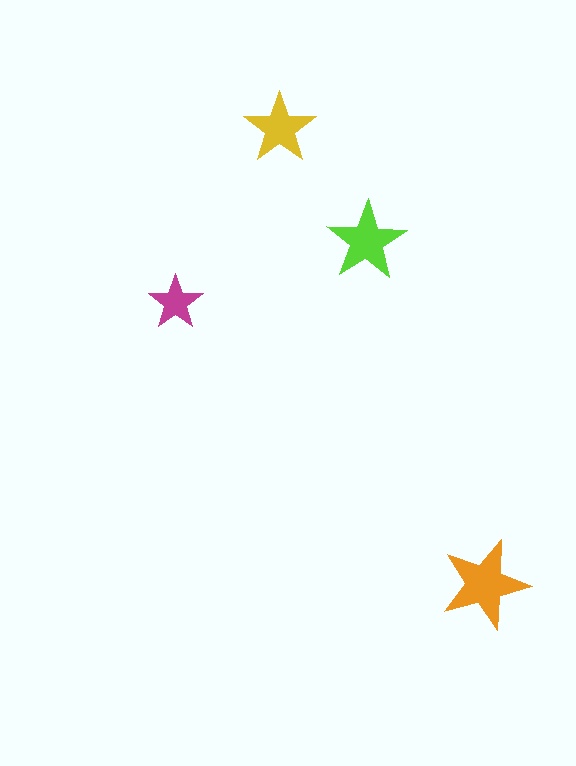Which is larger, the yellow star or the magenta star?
The yellow one.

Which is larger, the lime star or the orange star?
The orange one.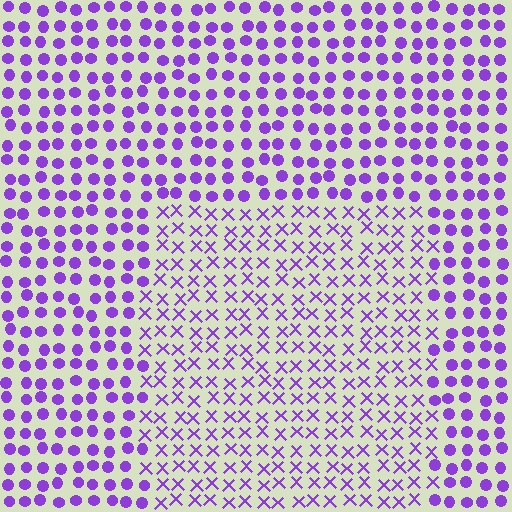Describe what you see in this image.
The image is filled with small purple elements arranged in a uniform grid. A rectangle-shaped region contains X marks, while the surrounding area contains circles. The boundary is defined purely by the change in element shape.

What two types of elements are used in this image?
The image uses X marks inside the rectangle region and circles outside it.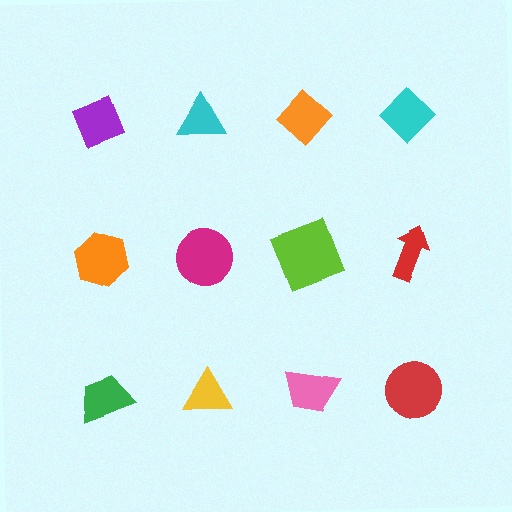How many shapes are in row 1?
4 shapes.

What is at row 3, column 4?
A red circle.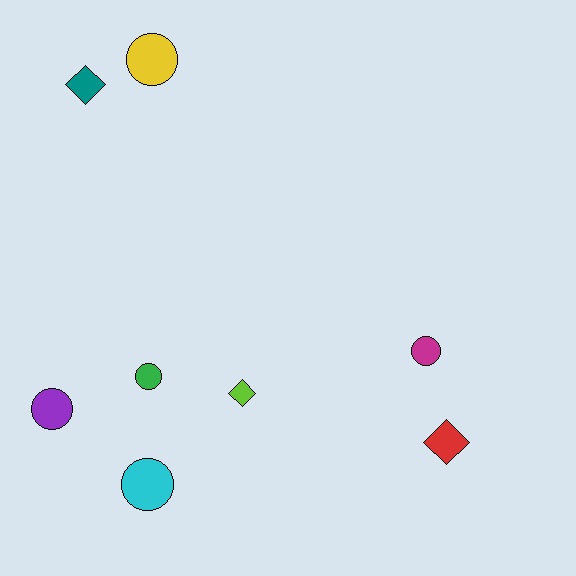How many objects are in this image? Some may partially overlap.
There are 8 objects.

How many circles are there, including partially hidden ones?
There are 5 circles.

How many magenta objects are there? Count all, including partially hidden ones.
There is 1 magenta object.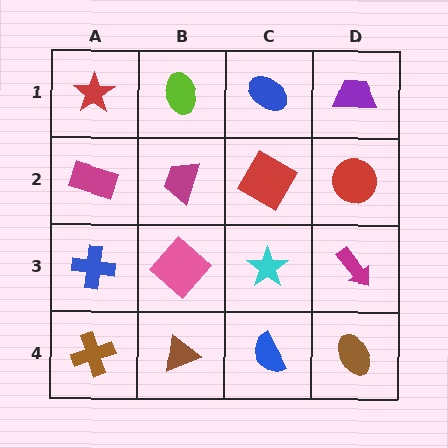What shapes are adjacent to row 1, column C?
A red diamond (row 2, column C), a lime ellipse (row 1, column B), a purple trapezoid (row 1, column D).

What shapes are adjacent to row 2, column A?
A red star (row 1, column A), a blue cross (row 3, column A), a magenta trapezoid (row 2, column B).